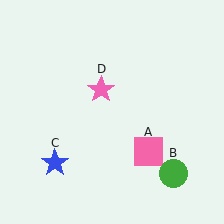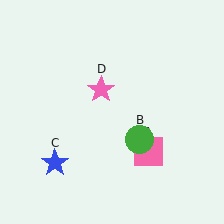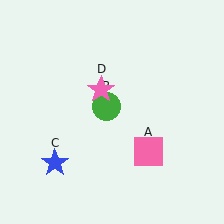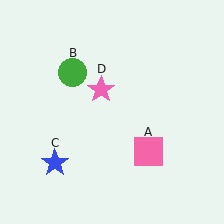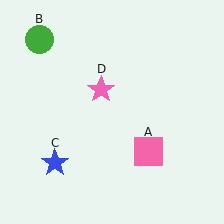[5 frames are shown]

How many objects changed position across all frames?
1 object changed position: green circle (object B).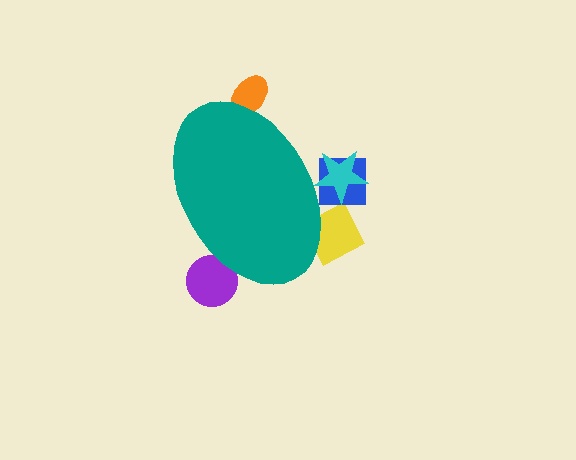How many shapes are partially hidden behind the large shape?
5 shapes are partially hidden.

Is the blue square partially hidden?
Yes, the blue square is partially hidden behind the teal ellipse.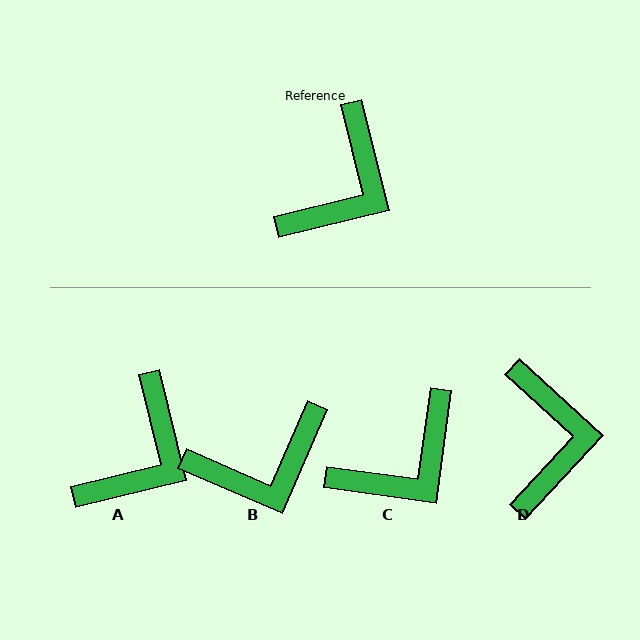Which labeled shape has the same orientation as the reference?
A.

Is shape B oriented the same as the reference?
No, it is off by about 37 degrees.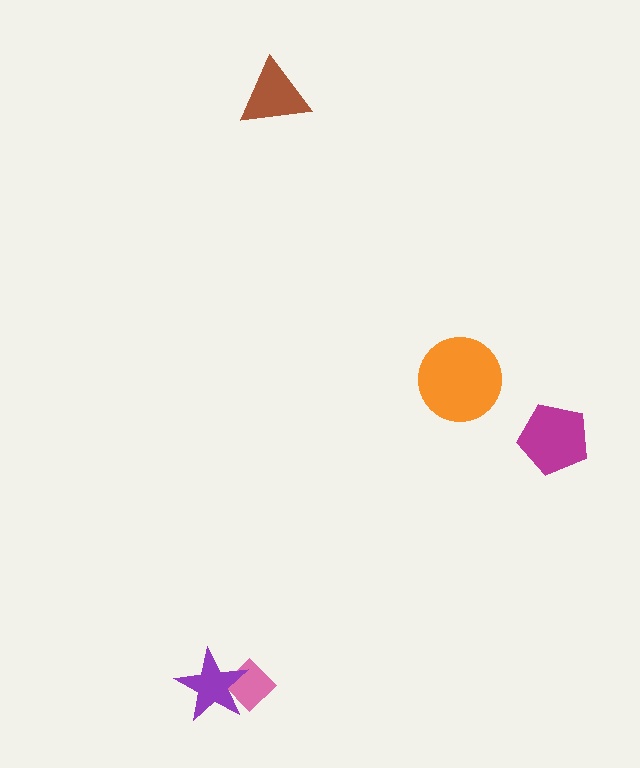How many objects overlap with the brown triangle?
0 objects overlap with the brown triangle.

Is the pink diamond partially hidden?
Yes, it is partially covered by another shape.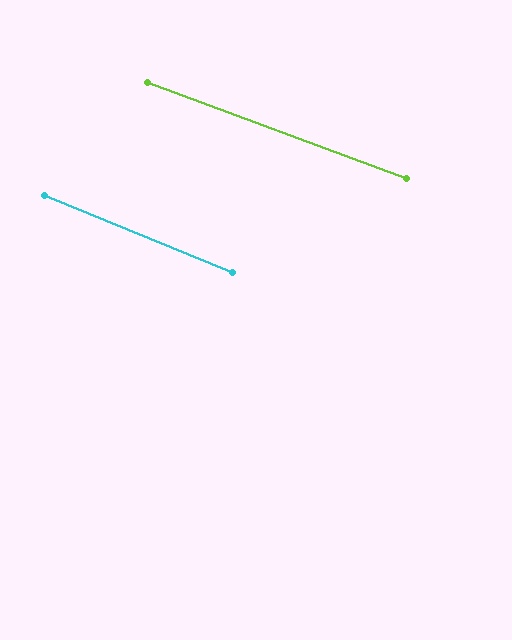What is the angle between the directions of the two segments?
Approximately 2 degrees.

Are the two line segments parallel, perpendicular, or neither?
Parallel — their directions differ by only 1.8°.